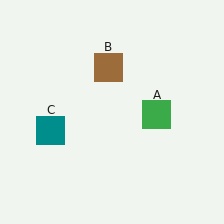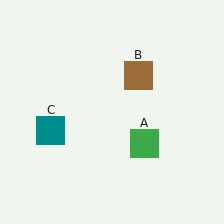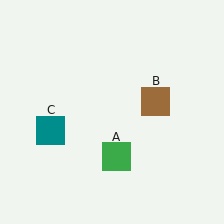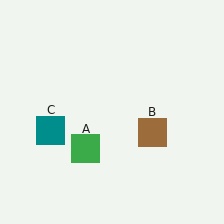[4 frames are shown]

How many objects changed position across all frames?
2 objects changed position: green square (object A), brown square (object B).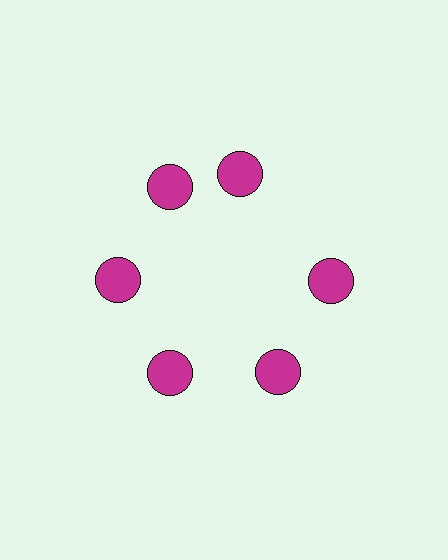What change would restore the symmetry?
The symmetry would be restored by rotating it back into even spacing with its neighbors so that all 6 circles sit at equal angles and equal distance from the center.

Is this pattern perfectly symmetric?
No. The 6 magenta circles are arranged in a ring, but one element near the 1 o'clock position is rotated out of alignment along the ring, breaking the 6-fold rotational symmetry.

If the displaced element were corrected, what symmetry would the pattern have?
It would have 6-fold rotational symmetry — the pattern would map onto itself every 60 degrees.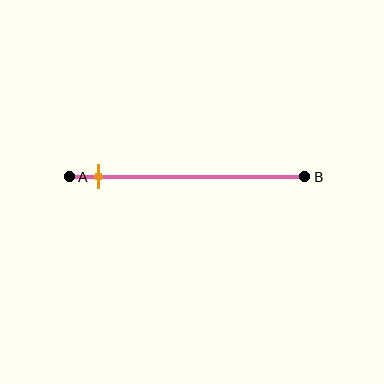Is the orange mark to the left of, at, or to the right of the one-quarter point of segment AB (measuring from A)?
The orange mark is to the left of the one-quarter point of segment AB.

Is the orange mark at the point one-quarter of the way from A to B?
No, the mark is at about 15% from A, not at the 25% one-quarter point.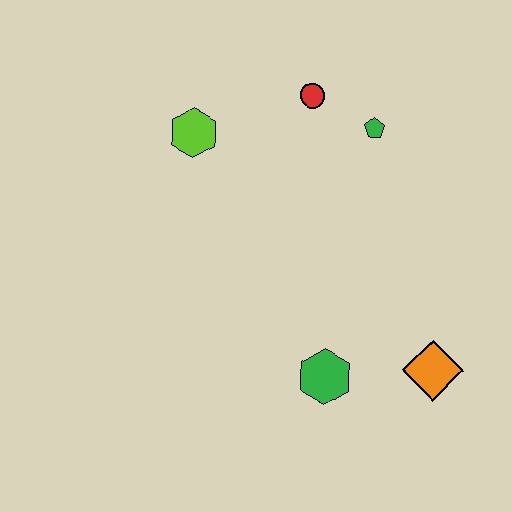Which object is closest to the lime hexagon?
The red circle is closest to the lime hexagon.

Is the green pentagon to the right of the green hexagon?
Yes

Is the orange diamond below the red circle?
Yes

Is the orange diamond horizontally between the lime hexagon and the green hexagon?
No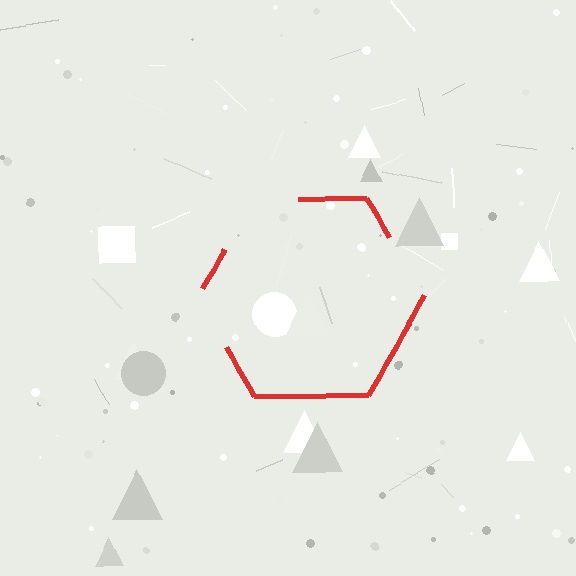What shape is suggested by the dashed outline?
The dashed outline suggests a hexagon.